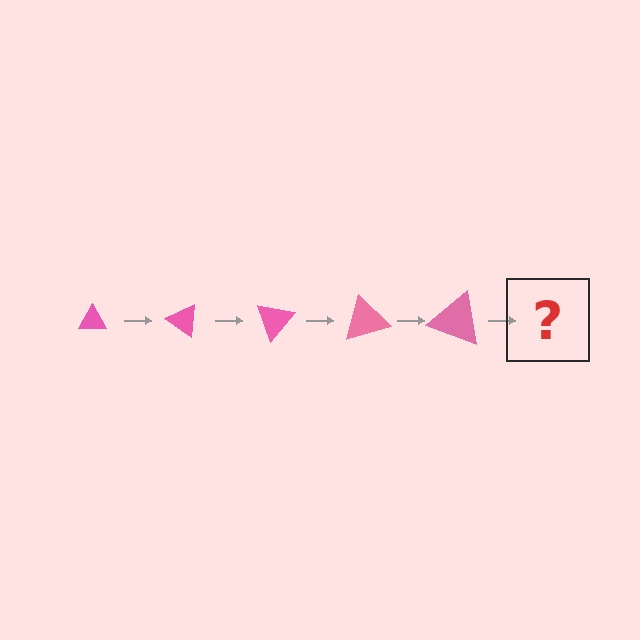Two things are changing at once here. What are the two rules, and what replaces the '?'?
The two rules are that the triangle grows larger each step and it rotates 35 degrees each step. The '?' should be a triangle, larger than the previous one and rotated 175 degrees from the start.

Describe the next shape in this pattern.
It should be a triangle, larger than the previous one and rotated 175 degrees from the start.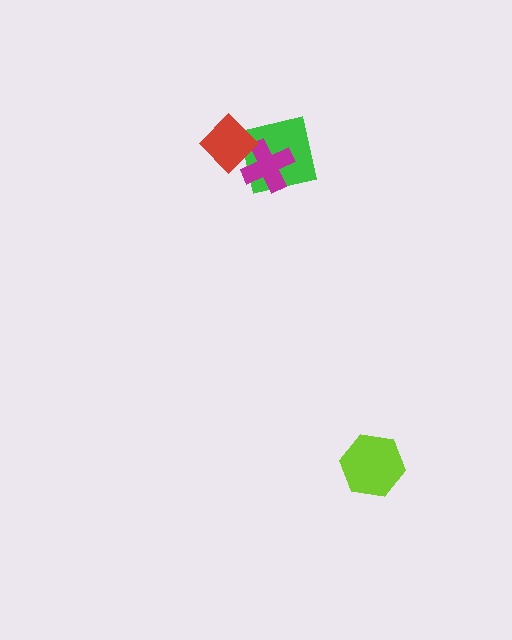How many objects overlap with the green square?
2 objects overlap with the green square.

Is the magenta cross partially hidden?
Yes, it is partially covered by another shape.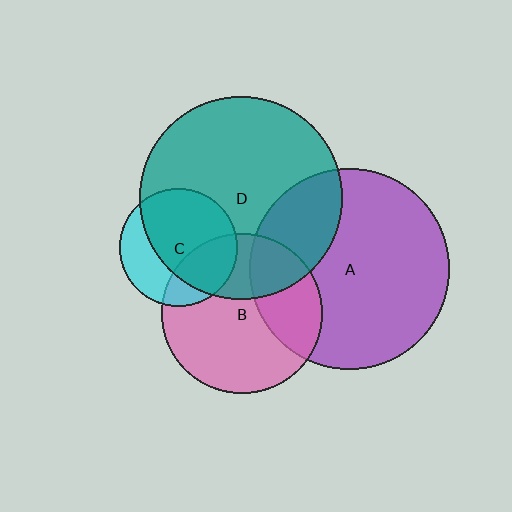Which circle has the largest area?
Circle D (teal).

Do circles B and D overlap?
Yes.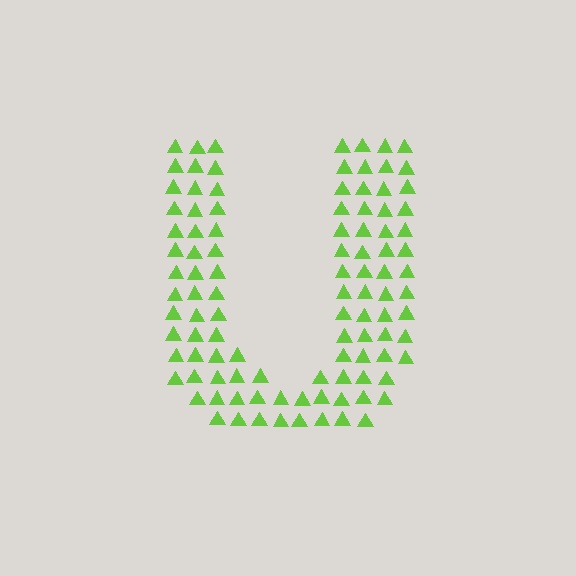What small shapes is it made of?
It is made of small triangles.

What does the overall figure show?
The overall figure shows the letter U.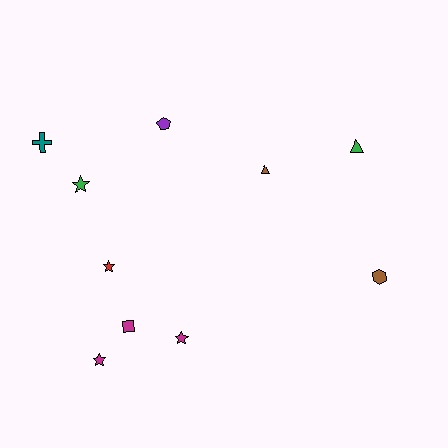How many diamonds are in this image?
There are no diamonds.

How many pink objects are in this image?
There are no pink objects.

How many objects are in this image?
There are 10 objects.